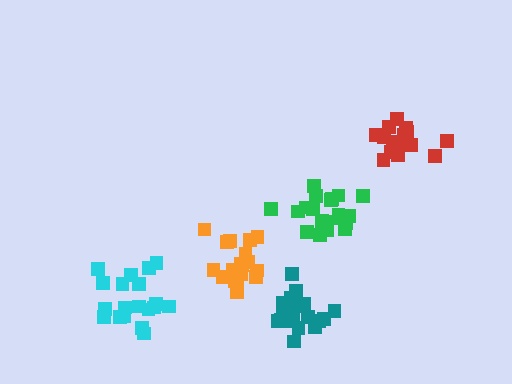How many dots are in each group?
Group 1: 19 dots, Group 2: 20 dots, Group 3: 16 dots, Group 4: 19 dots, Group 5: 19 dots (93 total).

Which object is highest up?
The red cluster is topmost.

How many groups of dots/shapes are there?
There are 5 groups.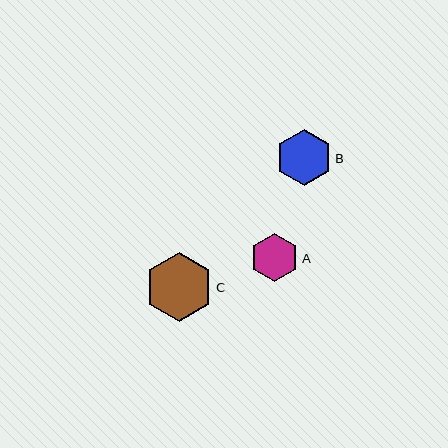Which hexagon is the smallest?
Hexagon A is the smallest with a size of approximately 48 pixels.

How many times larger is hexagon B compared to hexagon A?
Hexagon B is approximately 1.2 times the size of hexagon A.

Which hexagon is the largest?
Hexagon C is the largest with a size of approximately 69 pixels.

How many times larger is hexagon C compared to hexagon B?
Hexagon C is approximately 1.2 times the size of hexagon B.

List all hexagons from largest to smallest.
From largest to smallest: C, B, A.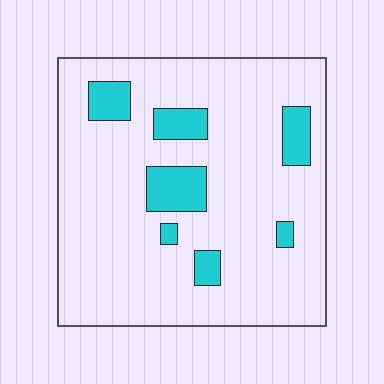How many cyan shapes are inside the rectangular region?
7.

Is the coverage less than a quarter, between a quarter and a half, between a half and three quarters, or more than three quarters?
Less than a quarter.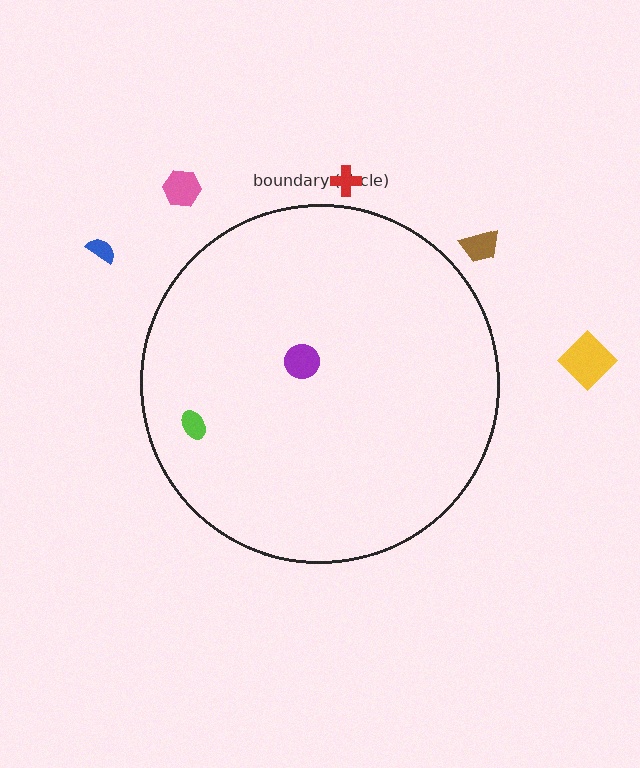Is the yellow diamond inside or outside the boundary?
Outside.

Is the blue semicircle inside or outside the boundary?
Outside.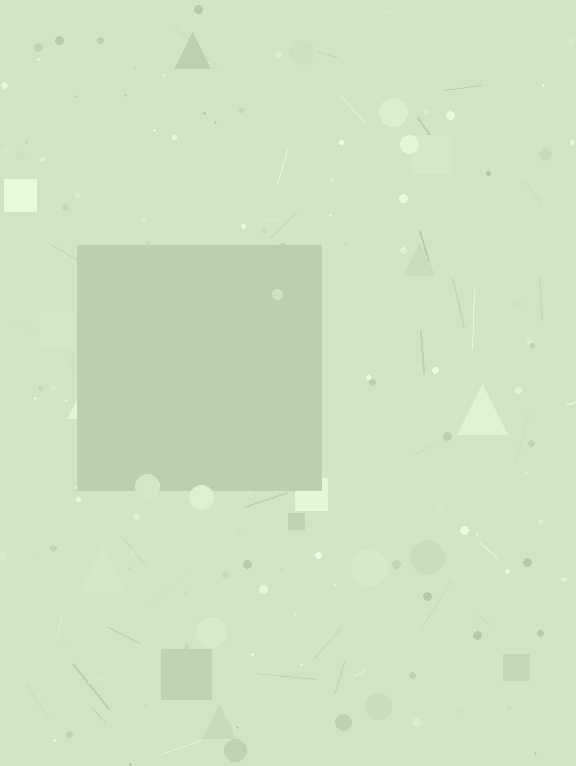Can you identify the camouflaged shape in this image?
The camouflaged shape is a square.